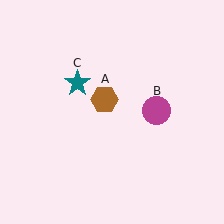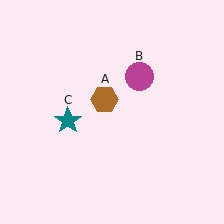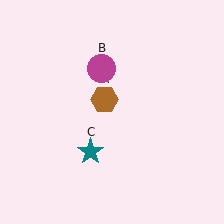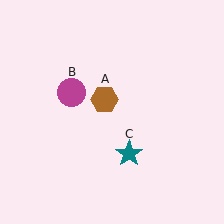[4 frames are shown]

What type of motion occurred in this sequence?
The magenta circle (object B), teal star (object C) rotated counterclockwise around the center of the scene.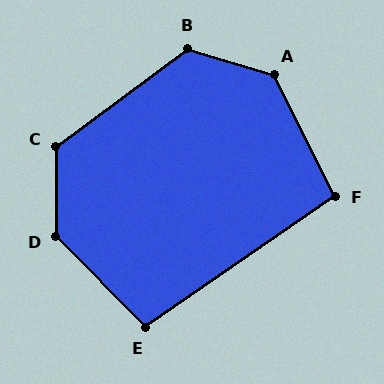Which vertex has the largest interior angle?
D, at approximately 135 degrees.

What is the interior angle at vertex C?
Approximately 127 degrees (obtuse).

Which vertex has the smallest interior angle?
F, at approximately 98 degrees.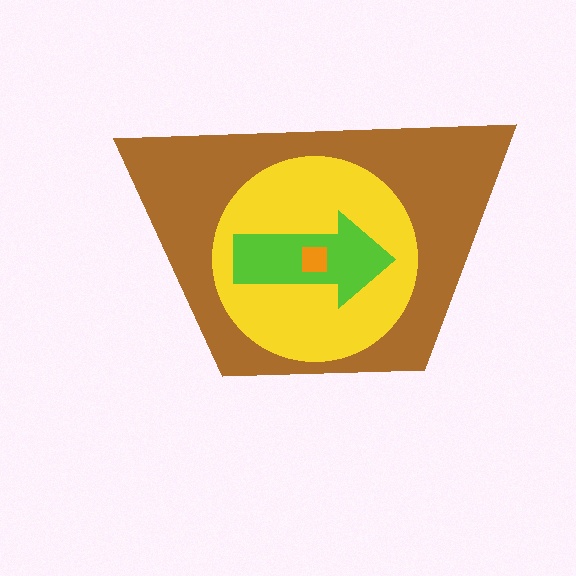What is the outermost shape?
The brown trapezoid.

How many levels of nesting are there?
4.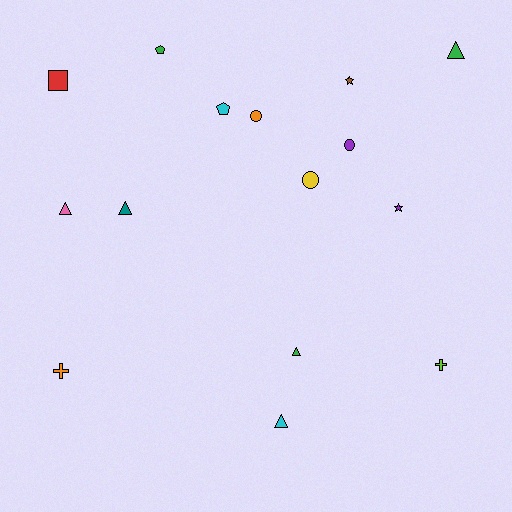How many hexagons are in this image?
There are no hexagons.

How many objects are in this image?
There are 15 objects.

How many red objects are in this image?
There is 1 red object.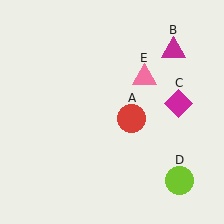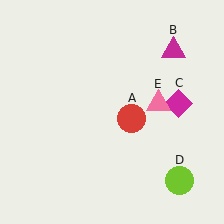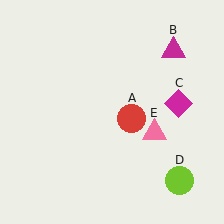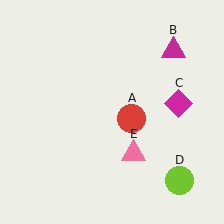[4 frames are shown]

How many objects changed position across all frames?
1 object changed position: pink triangle (object E).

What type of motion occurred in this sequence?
The pink triangle (object E) rotated clockwise around the center of the scene.